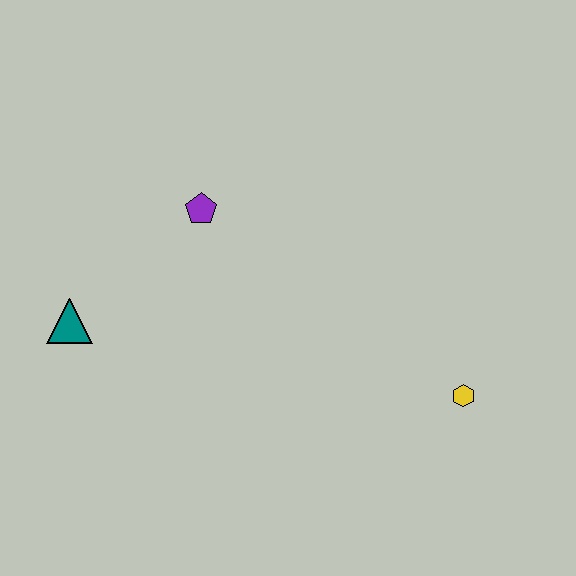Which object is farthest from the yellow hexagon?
The teal triangle is farthest from the yellow hexagon.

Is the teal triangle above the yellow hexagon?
Yes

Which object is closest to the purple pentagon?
The teal triangle is closest to the purple pentagon.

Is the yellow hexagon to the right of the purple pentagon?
Yes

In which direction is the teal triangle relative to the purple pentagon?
The teal triangle is to the left of the purple pentagon.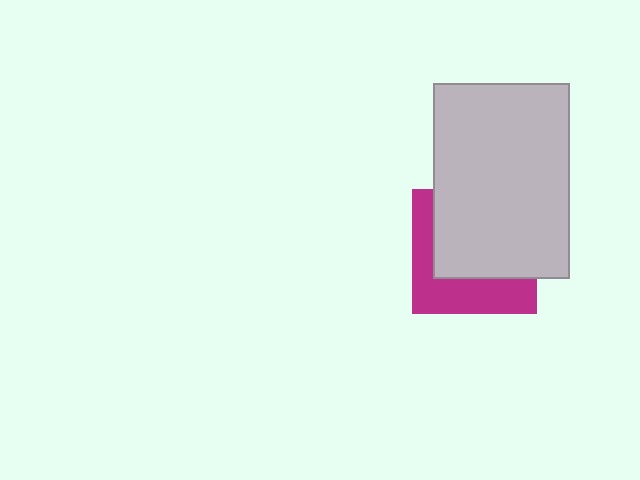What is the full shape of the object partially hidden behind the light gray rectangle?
The partially hidden object is a magenta square.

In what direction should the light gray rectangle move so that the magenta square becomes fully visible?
The light gray rectangle should move toward the upper-right. That is the shortest direction to clear the overlap and leave the magenta square fully visible.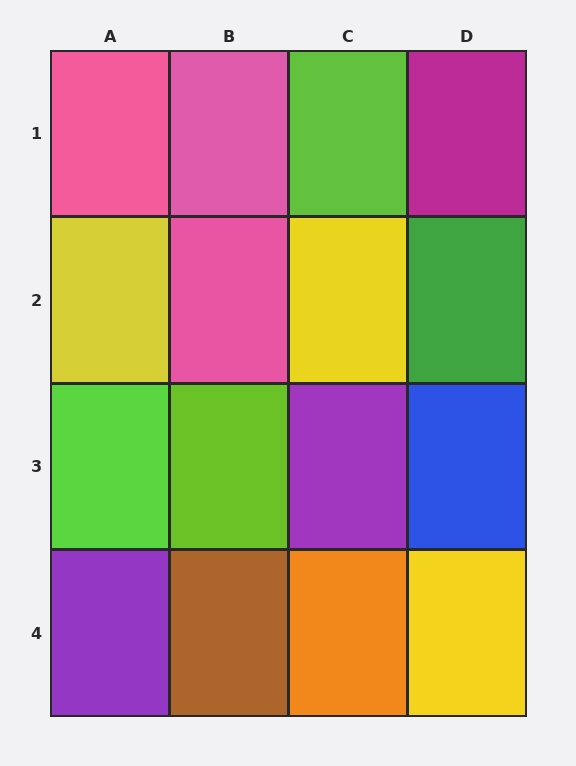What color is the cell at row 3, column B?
Lime.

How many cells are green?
1 cell is green.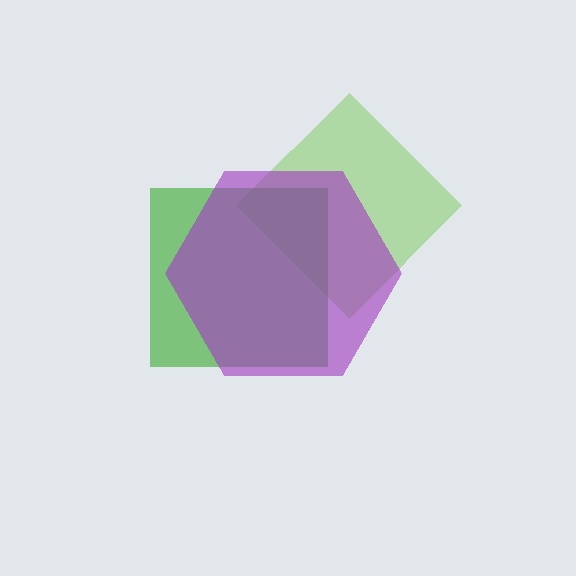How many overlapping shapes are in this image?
There are 3 overlapping shapes in the image.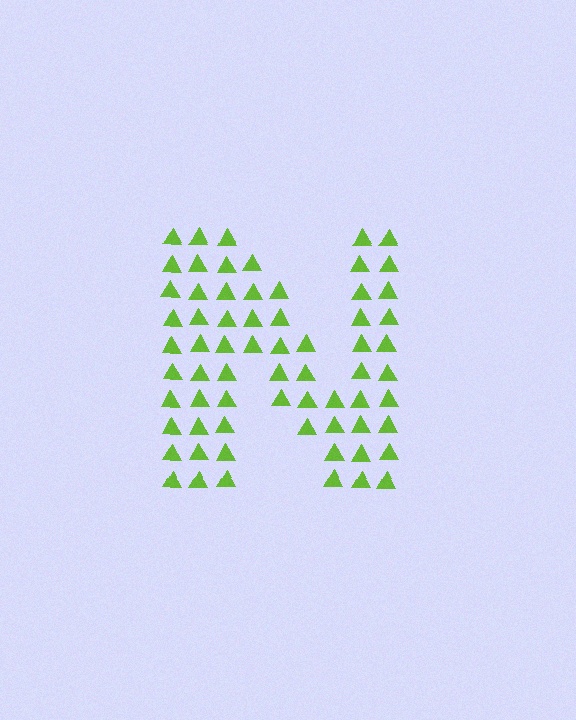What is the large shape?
The large shape is the letter N.